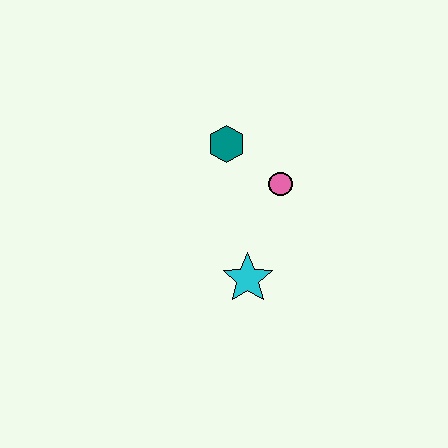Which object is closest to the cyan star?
The pink circle is closest to the cyan star.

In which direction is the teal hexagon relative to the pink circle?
The teal hexagon is to the left of the pink circle.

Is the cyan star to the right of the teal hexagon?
Yes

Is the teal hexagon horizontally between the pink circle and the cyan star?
No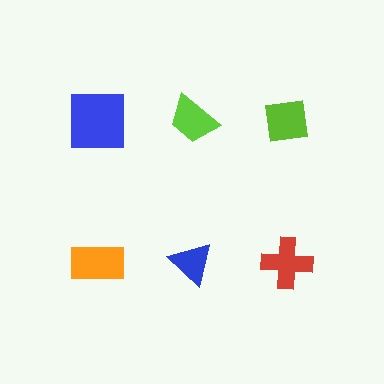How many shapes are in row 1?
3 shapes.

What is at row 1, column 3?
A lime square.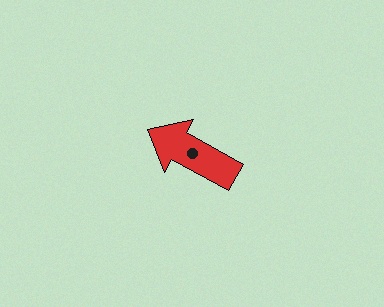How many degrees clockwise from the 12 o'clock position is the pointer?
Approximately 299 degrees.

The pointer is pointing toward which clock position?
Roughly 10 o'clock.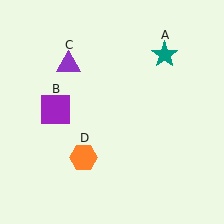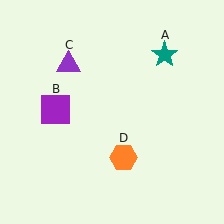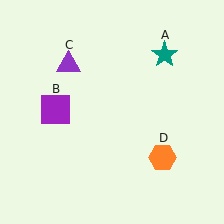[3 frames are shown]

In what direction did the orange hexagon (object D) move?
The orange hexagon (object D) moved right.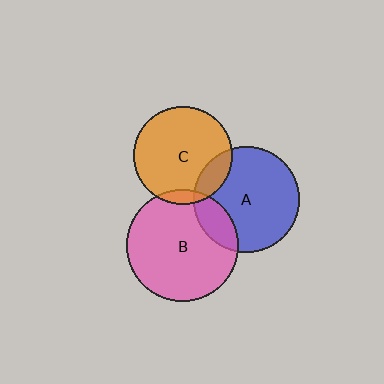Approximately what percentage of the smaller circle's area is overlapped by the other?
Approximately 15%.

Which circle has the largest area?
Circle B (pink).